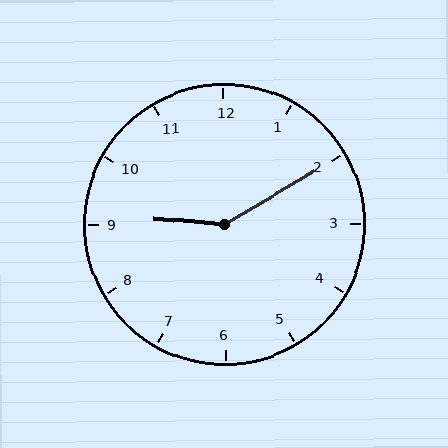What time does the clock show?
9:10.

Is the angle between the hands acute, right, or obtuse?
It is obtuse.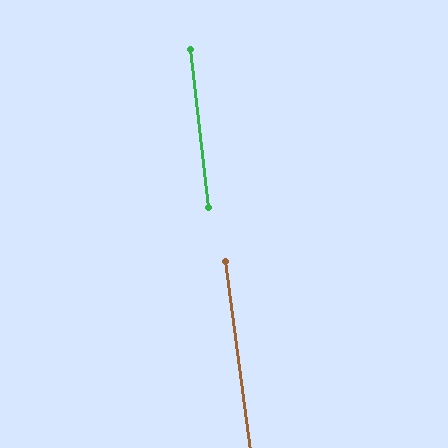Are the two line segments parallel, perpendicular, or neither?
Parallel — their directions differ by only 0.8°.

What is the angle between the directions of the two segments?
Approximately 1 degree.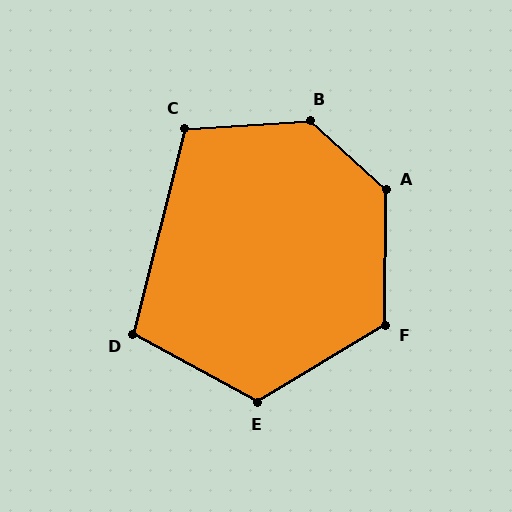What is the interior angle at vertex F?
Approximately 122 degrees (obtuse).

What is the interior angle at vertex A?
Approximately 132 degrees (obtuse).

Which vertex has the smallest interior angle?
D, at approximately 104 degrees.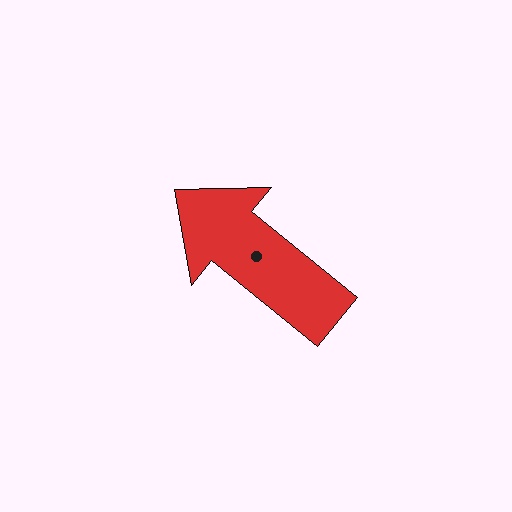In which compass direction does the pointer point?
Northwest.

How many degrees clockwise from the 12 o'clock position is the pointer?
Approximately 309 degrees.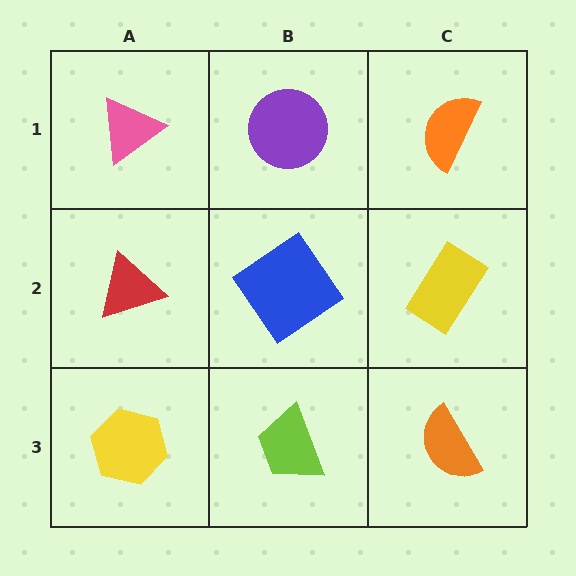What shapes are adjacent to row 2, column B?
A purple circle (row 1, column B), a lime trapezoid (row 3, column B), a red triangle (row 2, column A), a yellow rectangle (row 2, column C).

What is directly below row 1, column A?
A red triangle.